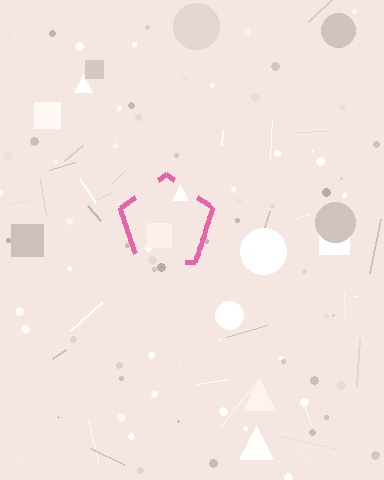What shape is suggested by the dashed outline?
The dashed outline suggests a pentagon.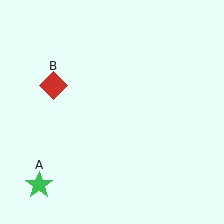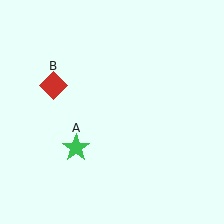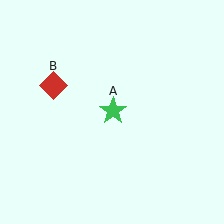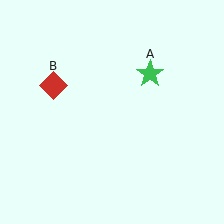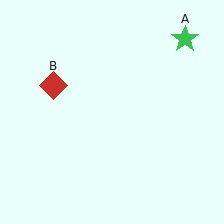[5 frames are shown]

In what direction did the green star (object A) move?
The green star (object A) moved up and to the right.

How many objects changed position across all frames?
1 object changed position: green star (object A).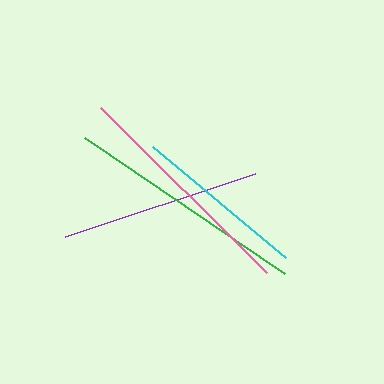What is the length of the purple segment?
The purple segment is approximately 201 pixels long.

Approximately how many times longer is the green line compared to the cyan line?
The green line is approximately 1.4 times the length of the cyan line.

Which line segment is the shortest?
The cyan line is the shortest at approximately 173 pixels.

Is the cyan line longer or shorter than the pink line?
The pink line is longer than the cyan line.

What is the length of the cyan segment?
The cyan segment is approximately 173 pixels long.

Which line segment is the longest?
The green line is the longest at approximately 243 pixels.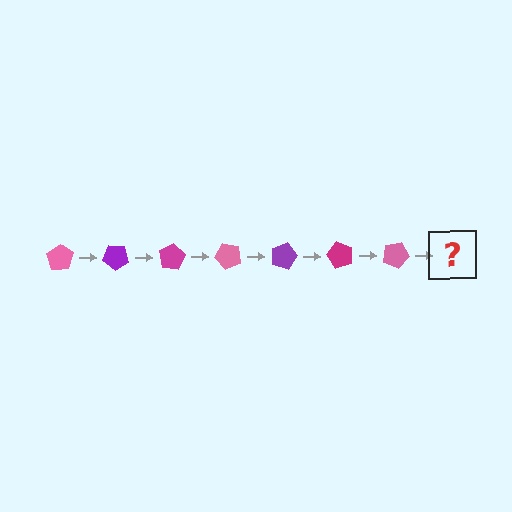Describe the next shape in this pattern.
It should be a purple pentagon, rotated 280 degrees from the start.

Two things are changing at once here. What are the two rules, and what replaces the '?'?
The two rules are that it rotates 40 degrees each step and the color cycles through pink, purple, and magenta. The '?' should be a purple pentagon, rotated 280 degrees from the start.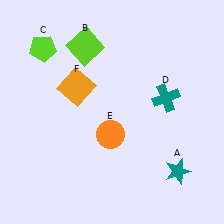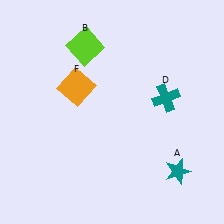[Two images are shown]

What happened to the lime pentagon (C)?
The lime pentagon (C) was removed in Image 2. It was in the top-left area of Image 1.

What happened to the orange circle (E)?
The orange circle (E) was removed in Image 2. It was in the bottom-left area of Image 1.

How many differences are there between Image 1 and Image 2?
There are 2 differences between the two images.